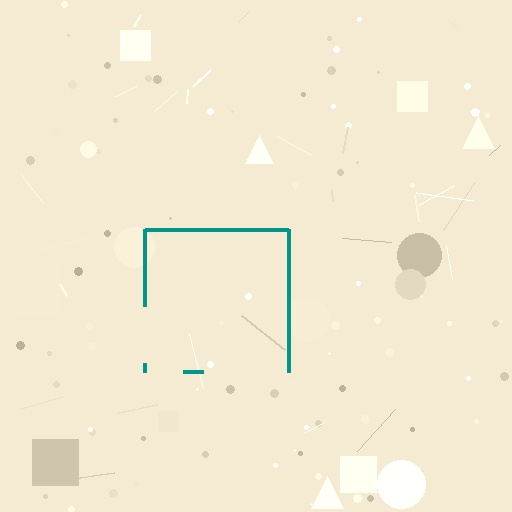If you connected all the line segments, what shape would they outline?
They would outline a square.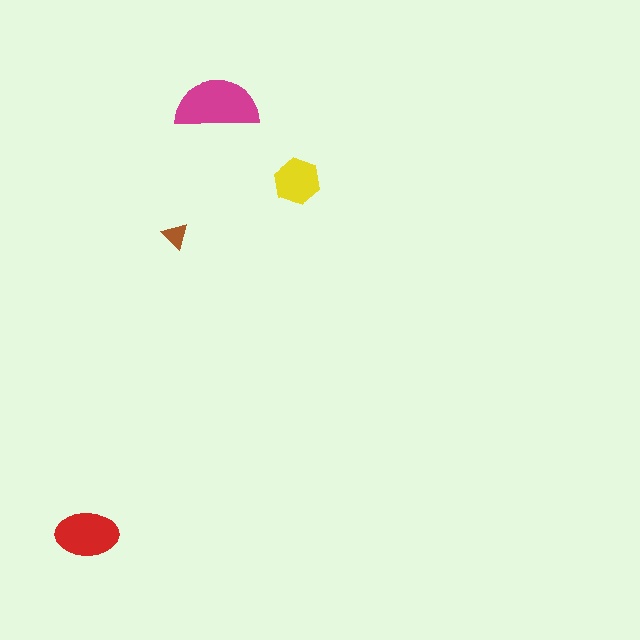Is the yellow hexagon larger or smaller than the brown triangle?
Larger.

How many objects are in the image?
There are 4 objects in the image.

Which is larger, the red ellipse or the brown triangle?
The red ellipse.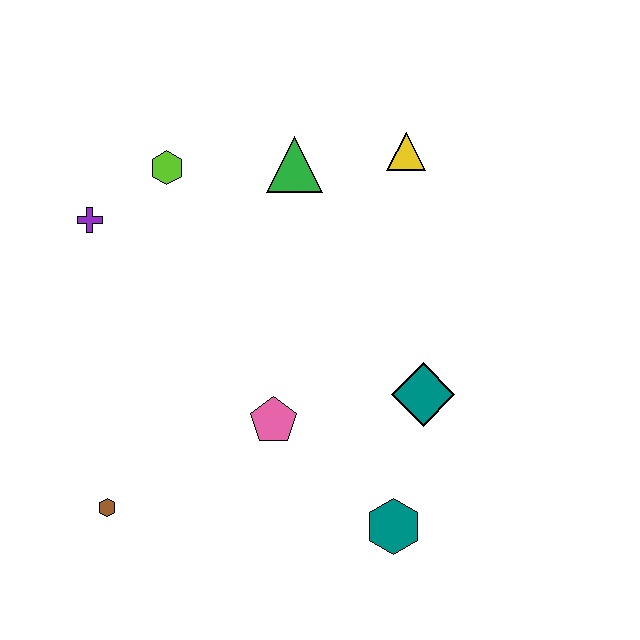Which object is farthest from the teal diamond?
The purple cross is farthest from the teal diamond.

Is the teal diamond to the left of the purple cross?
No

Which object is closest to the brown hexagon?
The pink pentagon is closest to the brown hexagon.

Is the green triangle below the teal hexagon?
No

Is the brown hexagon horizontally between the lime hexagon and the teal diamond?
No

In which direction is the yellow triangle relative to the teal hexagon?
The yellow triangle is above the teal hexagon.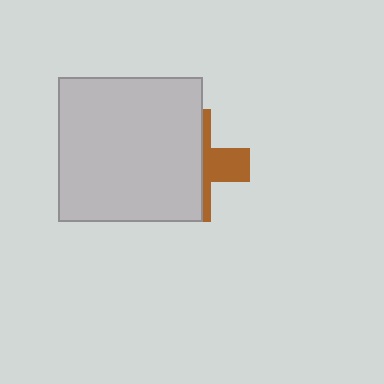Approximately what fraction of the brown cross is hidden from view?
Roughly 67% of the brown cross is hidden behind the light gray square.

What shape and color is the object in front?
The object in front is a light gray square.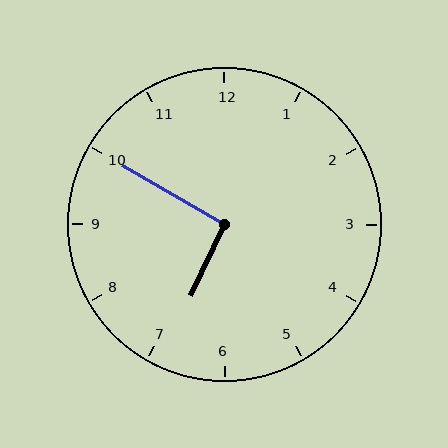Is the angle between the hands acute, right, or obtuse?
It is right.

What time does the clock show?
6:50.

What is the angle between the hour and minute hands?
Approximately 95 degrees.